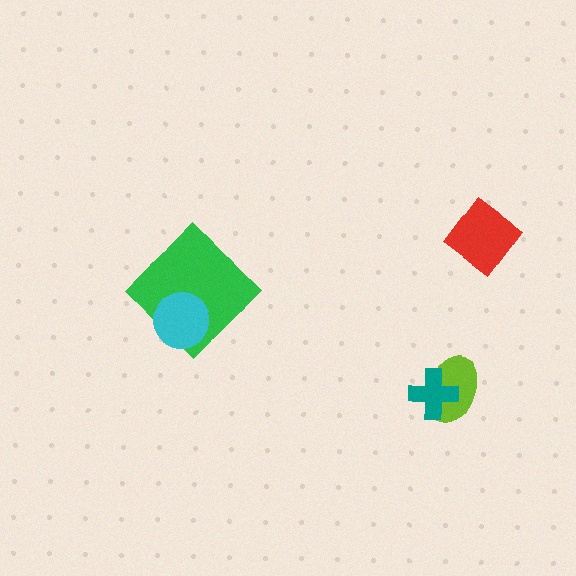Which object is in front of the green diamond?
The cyan circle is in front of the green diamond.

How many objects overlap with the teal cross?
1 object overlaps with the teal cross.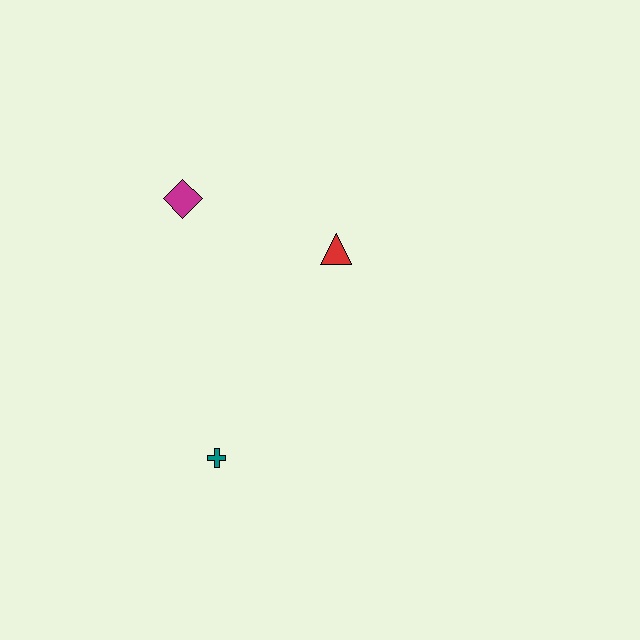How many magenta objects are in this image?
There is 1 magenta object.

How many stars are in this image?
There are no stars.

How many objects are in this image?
There are 3 objects.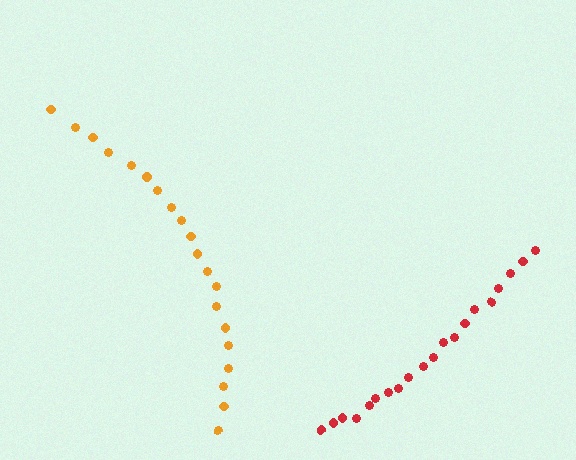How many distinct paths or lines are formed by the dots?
There are 2 distinct paths.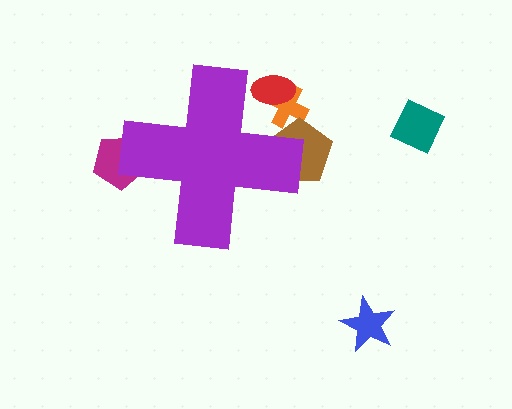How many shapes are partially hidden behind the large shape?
4 shapes are partially hidden.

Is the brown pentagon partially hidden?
Yes, the brown pentagon is partially hidden behind the purple cross.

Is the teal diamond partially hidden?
No, the teal diamond is fully visible.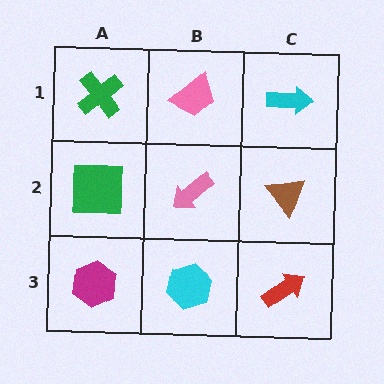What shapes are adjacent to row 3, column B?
A pink arrow (row 2, column B), a magenta hexagon (row 3, column A), a red arrow (row 3, column C).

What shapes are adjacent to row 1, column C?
A brown triangle (row 2, column C), a pink trapezoid (row 1, column B).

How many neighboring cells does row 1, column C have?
2.